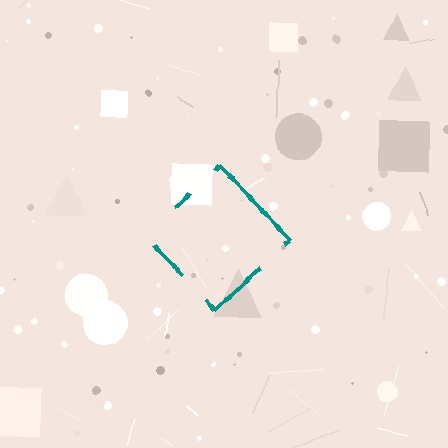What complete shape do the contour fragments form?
The contour fragments form a diamond.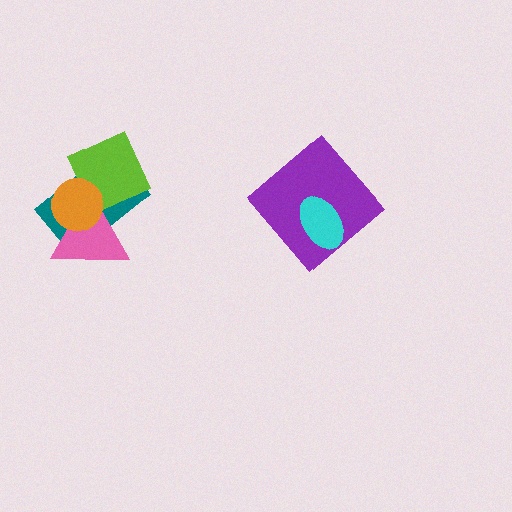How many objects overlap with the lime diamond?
3 objects overlap with the lime diamond.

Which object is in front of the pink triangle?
The orange circle is in front of the pink triangle.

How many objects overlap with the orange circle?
3 objects overlap with the orange circle.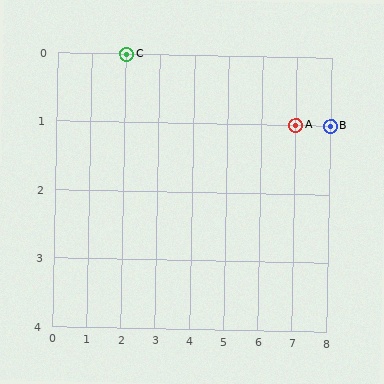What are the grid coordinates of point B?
Point B is at grid coordinates (8, 1).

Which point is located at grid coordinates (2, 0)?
Point C is at (2, 0).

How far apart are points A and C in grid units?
Points A and C are 5 columns and 1 row apart (about 5.1 grid units diagonally).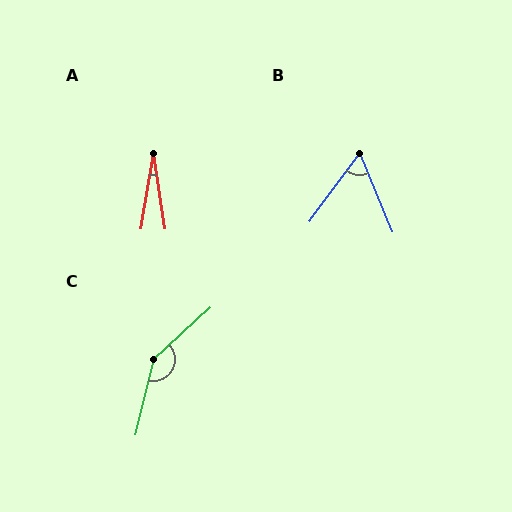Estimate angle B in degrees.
Approximately 59 degrees.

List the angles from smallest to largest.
A (19°), B (59°), C (146°).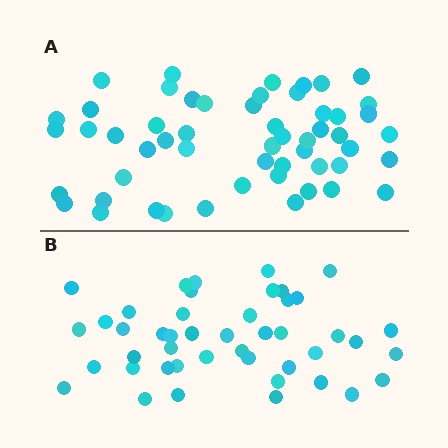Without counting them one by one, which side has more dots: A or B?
Region A (the top region) has more dots.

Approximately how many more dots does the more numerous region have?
Region A has roughly 8 or so more dots than region B.